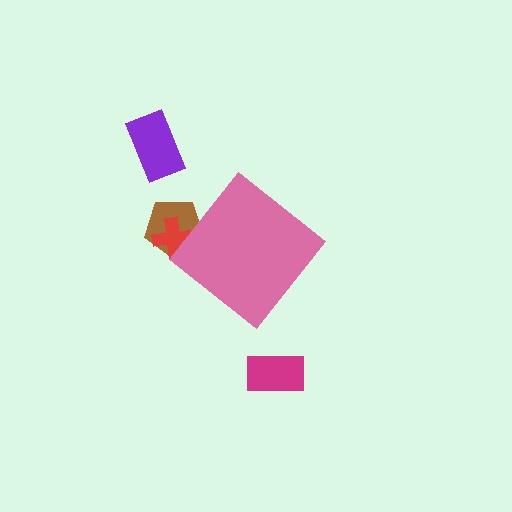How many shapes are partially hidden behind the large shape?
2 shapes are partially hidden.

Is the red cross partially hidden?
Yes, the red cross is partially hidden behind the pink diamond.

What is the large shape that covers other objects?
A pink diamond.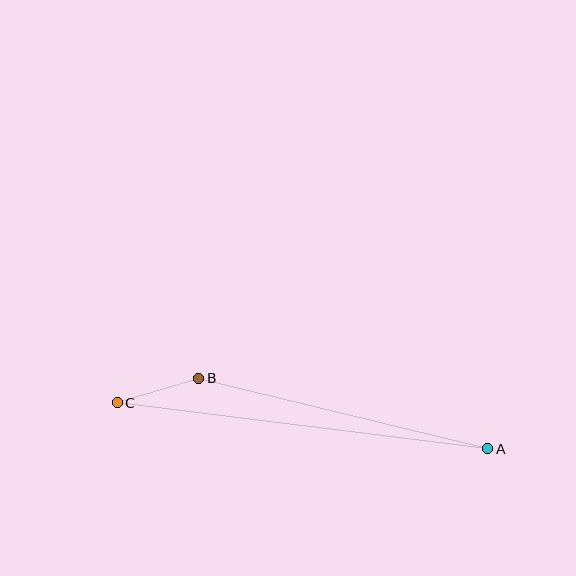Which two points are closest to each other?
Points B and C are closest to each other.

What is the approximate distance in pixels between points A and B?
The distance between A and B is approximately 297 pixels.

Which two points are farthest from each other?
Points A and C are farthest from each other.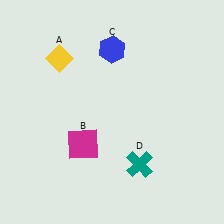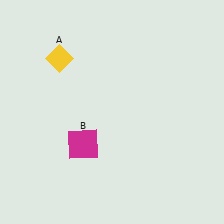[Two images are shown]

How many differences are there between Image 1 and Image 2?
There are 2 differences between the two images.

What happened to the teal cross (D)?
The teal cross (D) was removed in Image 2. It was in the bottom-right area of Image 1.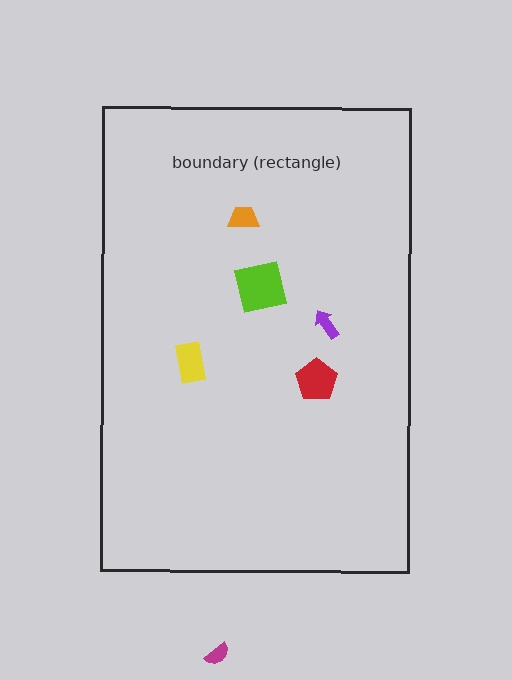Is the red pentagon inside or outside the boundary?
Inside.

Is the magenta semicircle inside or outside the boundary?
Outside.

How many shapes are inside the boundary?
5 inside, 1 outside.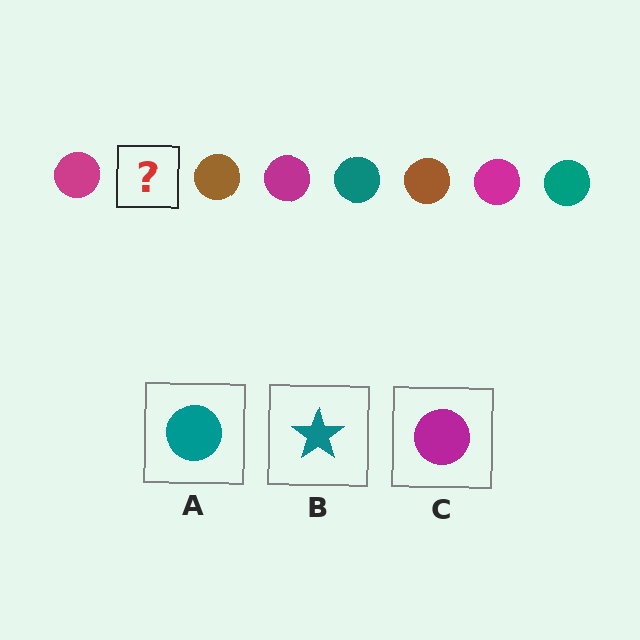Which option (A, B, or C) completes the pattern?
A.